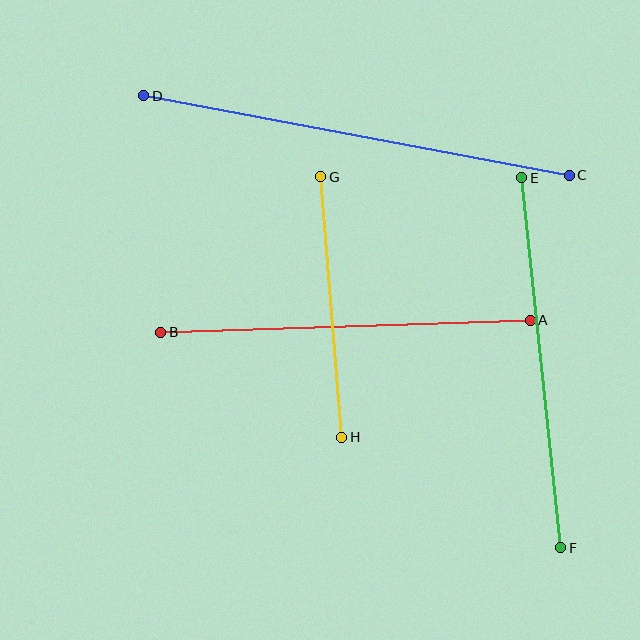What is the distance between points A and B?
The distance is approximately 370 pixels.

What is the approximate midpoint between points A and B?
The midpoint is at approximately (345, 326) pixels.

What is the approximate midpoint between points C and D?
The midpoint is at approximately (357, 136) pixels.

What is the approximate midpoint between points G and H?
The midpoint is at approximately (331, 307) pixels.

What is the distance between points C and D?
The distance is approximately 433 pixels.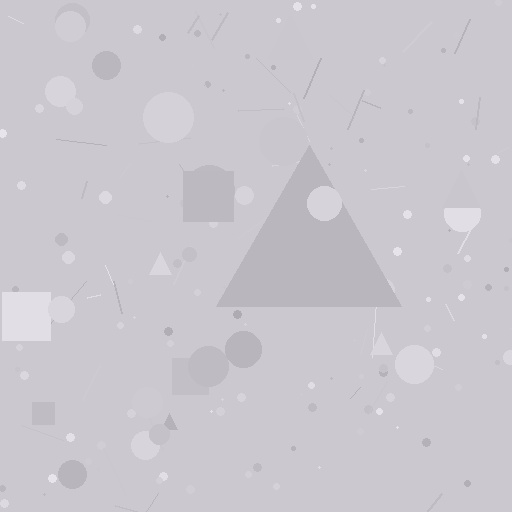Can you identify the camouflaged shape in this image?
The camouflaged shape is a triangle.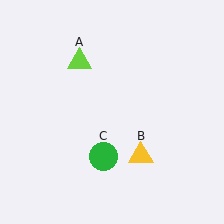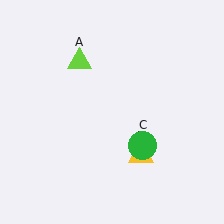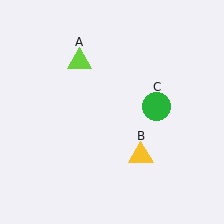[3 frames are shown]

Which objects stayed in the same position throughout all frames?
Lime triangle (object A) and yellow triangle (object B) remained stationary.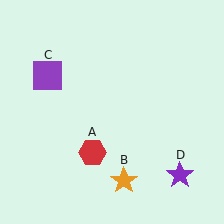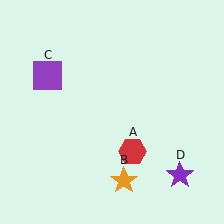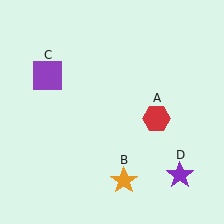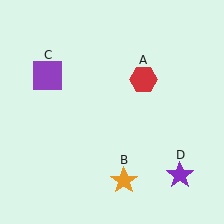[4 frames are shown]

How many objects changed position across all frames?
1 object changed position: red hexagon (object A).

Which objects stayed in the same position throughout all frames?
Orange star (object B) and purple square (object C) and purple star (object D) remained stationary.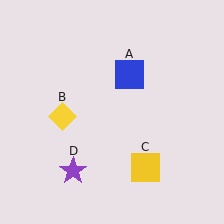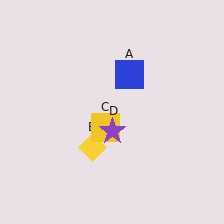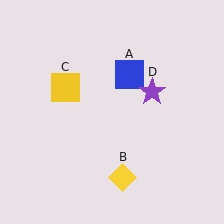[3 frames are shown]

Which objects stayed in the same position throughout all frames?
Blue square (object A) remained stationary.